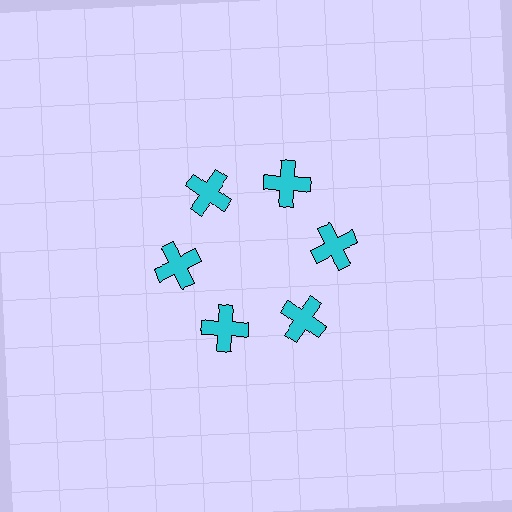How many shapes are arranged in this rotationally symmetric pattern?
There are 6 shapes, arranged in 6 groups of 1.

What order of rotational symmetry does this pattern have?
This pattern has 6-fold rotational symmetry.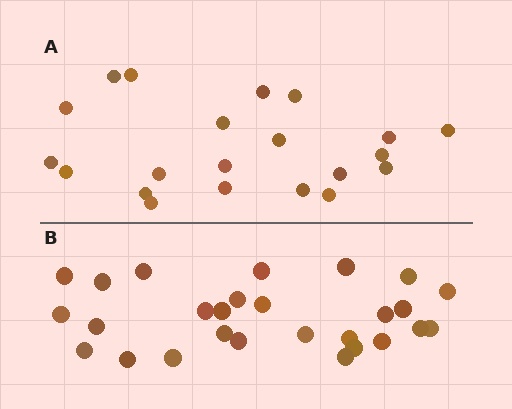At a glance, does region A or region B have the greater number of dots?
Region B (the bottom region) has more dots.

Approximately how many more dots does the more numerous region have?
Region B has about 6 more dots than region A.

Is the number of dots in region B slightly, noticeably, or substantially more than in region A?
Region B has noticeably more, but not dramatically so. The ratio is roughly 1.3 to 1.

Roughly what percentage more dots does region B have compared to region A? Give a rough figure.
About 30% more.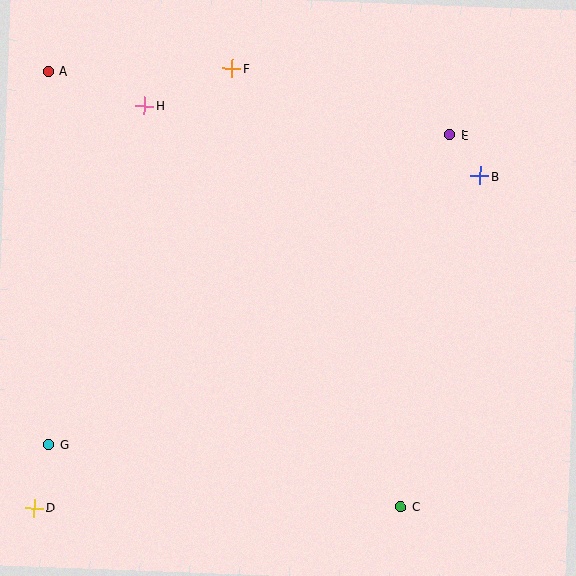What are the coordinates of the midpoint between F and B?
The midpoint between F and B is at (356, 122).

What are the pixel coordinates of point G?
Point G is at (49, 444).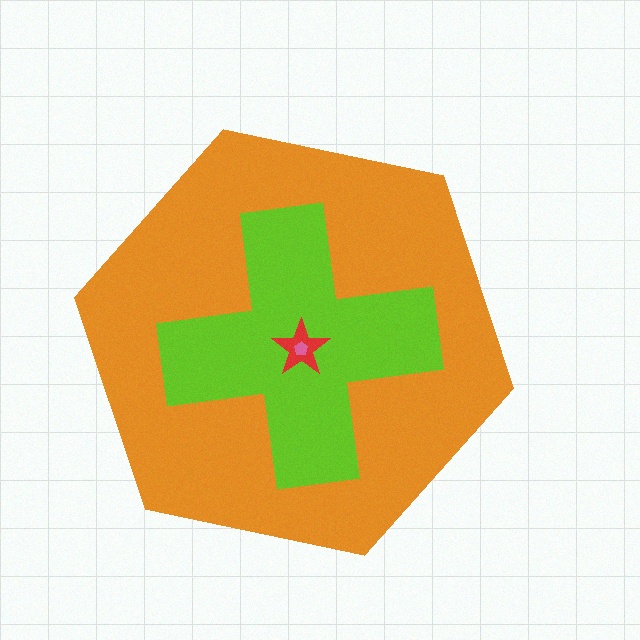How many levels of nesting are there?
4.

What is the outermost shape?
The orange hexagon.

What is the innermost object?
The pink pentagon.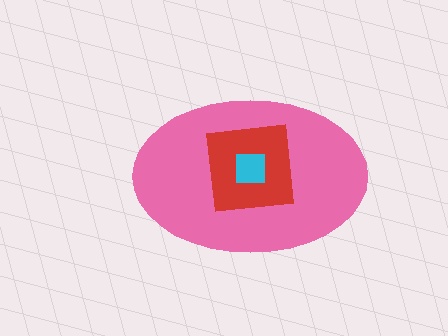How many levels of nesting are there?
3.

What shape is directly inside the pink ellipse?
The red square.